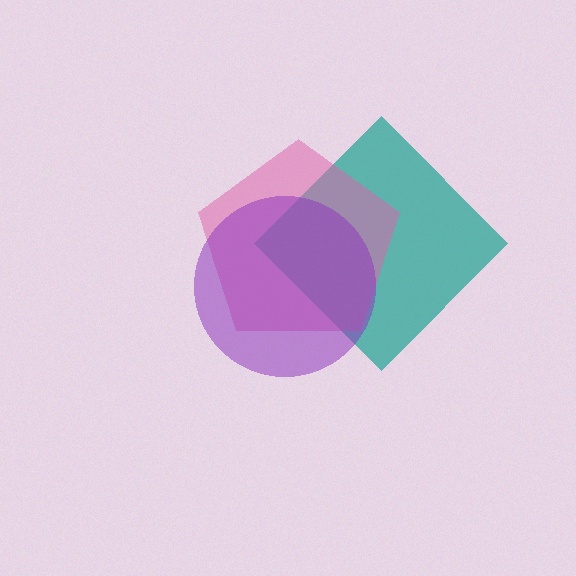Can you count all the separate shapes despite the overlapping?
Yes, there are 3 separate shapes.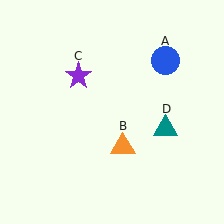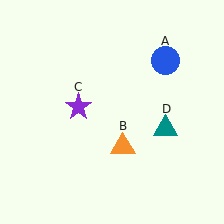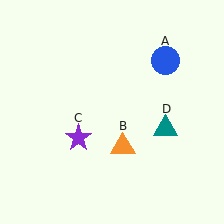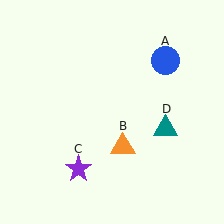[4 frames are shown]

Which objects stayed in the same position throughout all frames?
Blue circle (object A) and orange triangle (object B) and teal triangle (object D) remained stationary.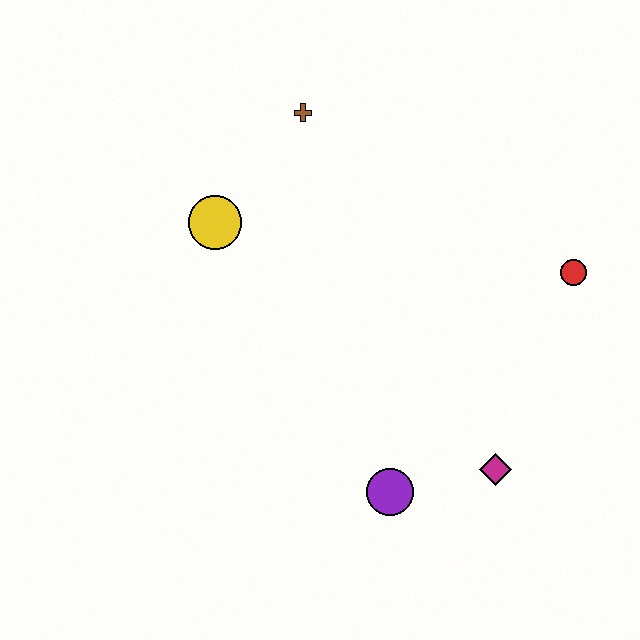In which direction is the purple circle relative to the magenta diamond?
The purple circle is to the left of the magenta diamond.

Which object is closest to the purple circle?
The magenta diamond is closest to the purple circle.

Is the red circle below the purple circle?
No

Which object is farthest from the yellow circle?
The magenta diamond is farthest from the yellow circle.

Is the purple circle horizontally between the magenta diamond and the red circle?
No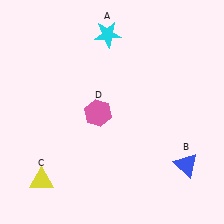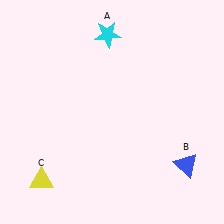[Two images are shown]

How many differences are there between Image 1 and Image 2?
There is 1 difference between the two images.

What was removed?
The pink hexagon (D) was removed in Image 2.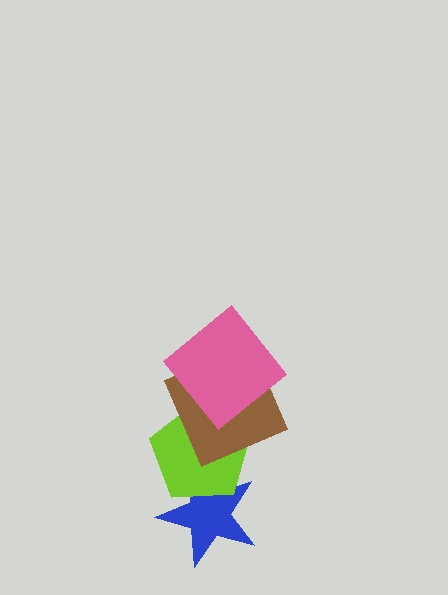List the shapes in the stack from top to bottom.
From top to bottom: the pink diamond, the brown square, the lime pentagon, the blue star.